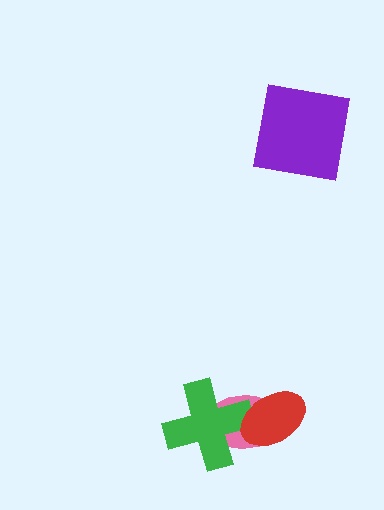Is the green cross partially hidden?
Yes, it is partially covered by another shape.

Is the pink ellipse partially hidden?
Yes, it is partially covered by another shape.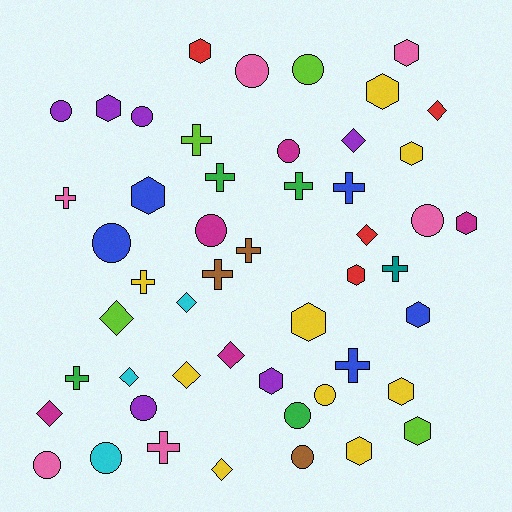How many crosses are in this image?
There are 12 crosses.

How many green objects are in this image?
There are 4 green objects.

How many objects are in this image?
There are 50 objects.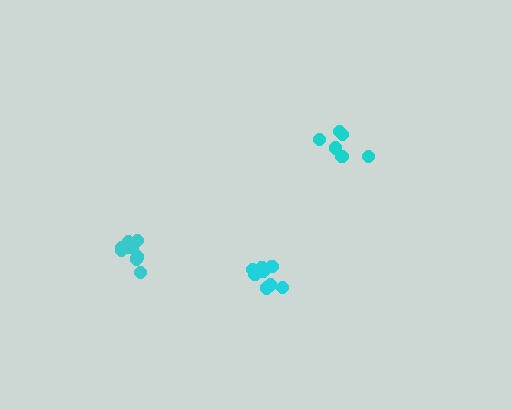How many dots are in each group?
Group 1: 8 dots, Group 2: 6 dots, Group 3: 9 dots (23 total).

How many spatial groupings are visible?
There are 3 spatial groupings.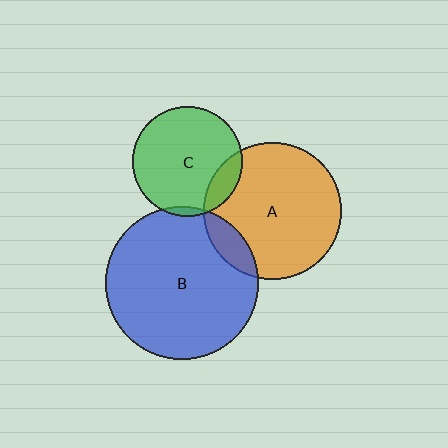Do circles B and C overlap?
Yes.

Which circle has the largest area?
Circle B (blue).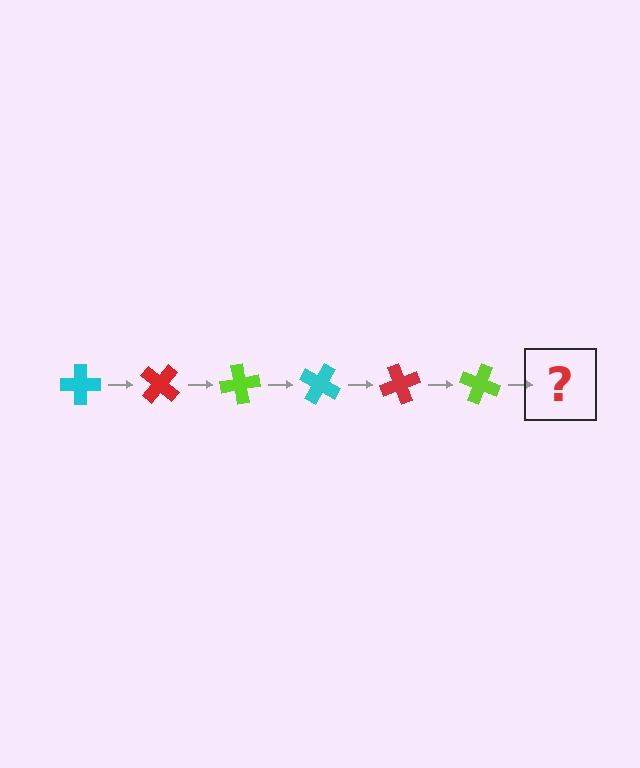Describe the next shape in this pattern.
It should be a cyan cross, rotated 240 degrees from the start.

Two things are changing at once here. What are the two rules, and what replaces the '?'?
The two rules are that it rotates 40 degrees each step and the color cycles through cyan, red, and lime. The '?' should be a cyan cross, rotated 240 degrees from the start.